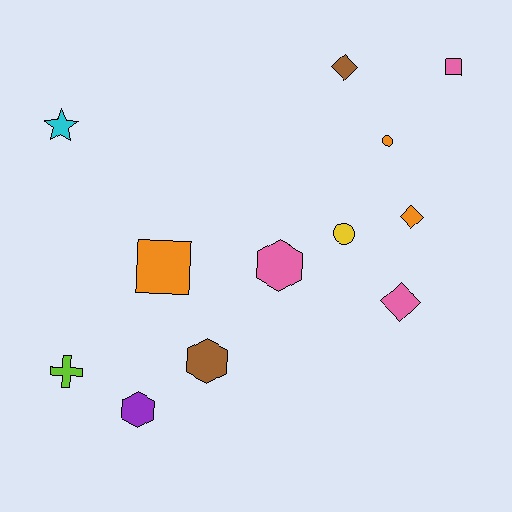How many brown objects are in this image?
There are 2 brown objects.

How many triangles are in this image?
There are no triangles.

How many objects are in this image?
There are 12 objects.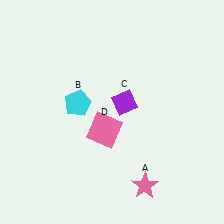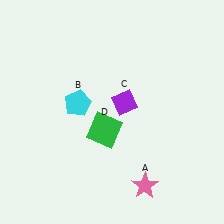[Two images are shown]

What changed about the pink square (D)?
In Image 1, D is pink. In Image 2, it changed to green.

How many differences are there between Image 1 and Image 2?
There is 1 difference between the two images.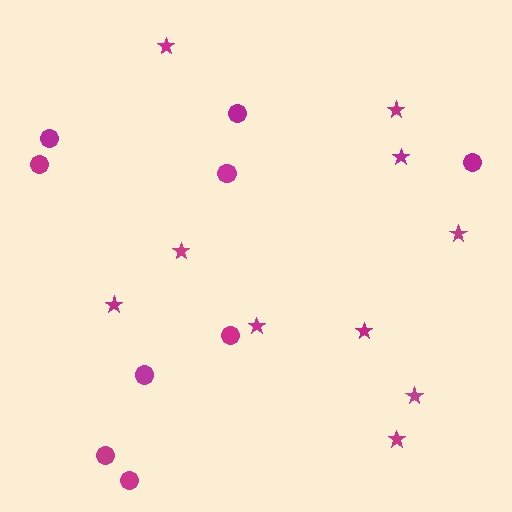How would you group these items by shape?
There are 2 groups: one group of circles (9) and one group of stars (10).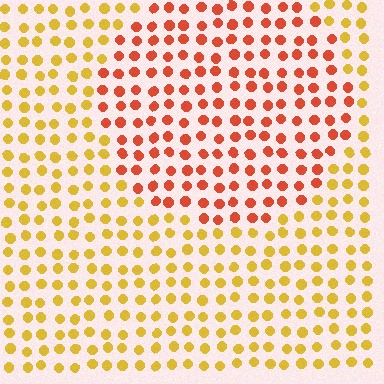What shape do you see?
I see a circle.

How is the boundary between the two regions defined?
The boundary is defined purely by a slight shift in hue (about 40 degrees). Spacing, size, and orientation are identical on both sides.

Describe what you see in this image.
The image is filled with small yellow elements in a uniform arrangement. A circle-shaped region is visible where the elements are tinted to a slightly different hue, forming a subtle color boundary.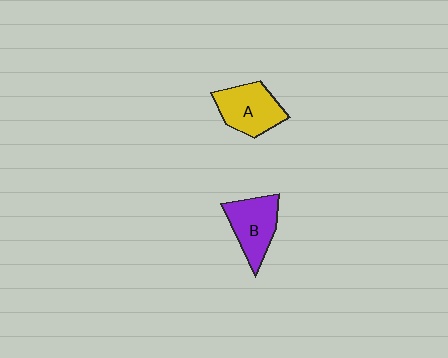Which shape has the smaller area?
Shape B (purple).